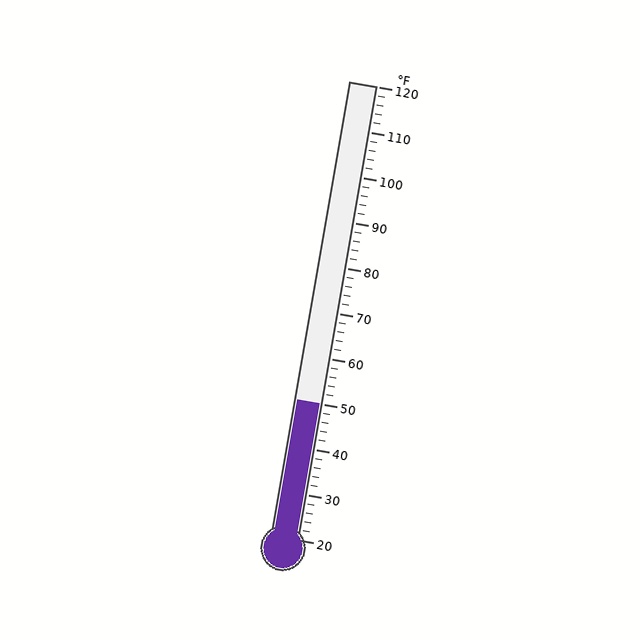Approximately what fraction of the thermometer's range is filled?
The thermometer is filled to approximately 30% of its range.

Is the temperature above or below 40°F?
The temperature is above 40°F.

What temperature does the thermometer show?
The thermometer shows approximately 50°F.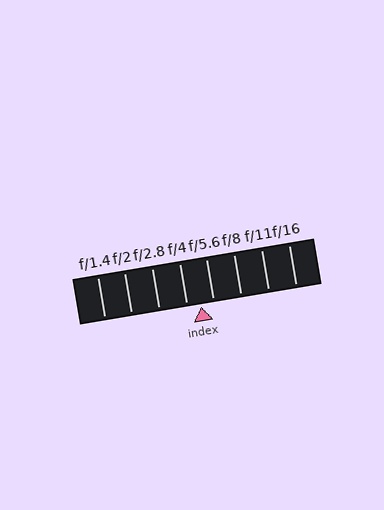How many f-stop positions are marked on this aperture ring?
There are 8 f-stop positions marked.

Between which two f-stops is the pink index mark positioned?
The index mark is between f/4 and f/5.6.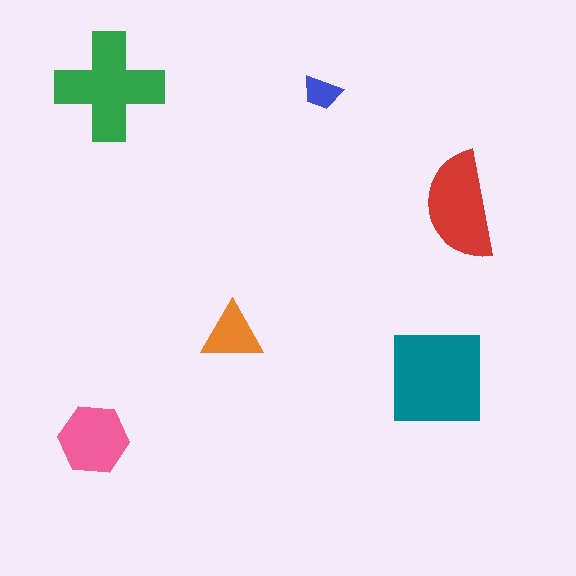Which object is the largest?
The teal square.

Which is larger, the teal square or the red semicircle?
The teal square.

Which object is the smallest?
The blue trapezoid.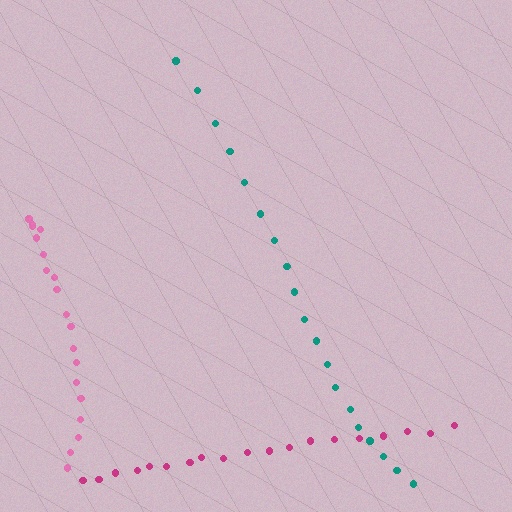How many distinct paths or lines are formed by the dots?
There are 3 distinct paths.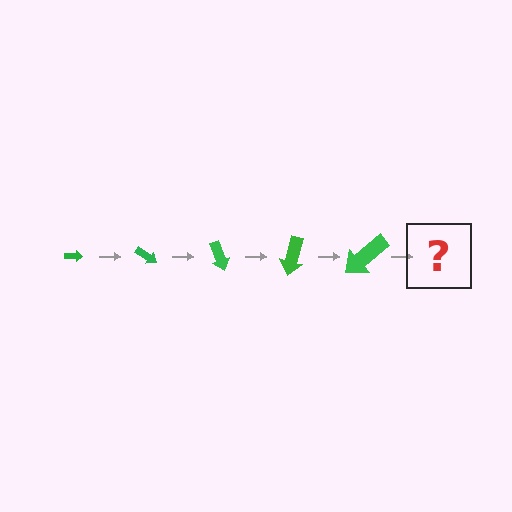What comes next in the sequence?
The next element should be an arrow, larger than the previous one and rotated 175 degrees from the start.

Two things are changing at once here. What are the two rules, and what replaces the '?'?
The two rules are that the arrow grows larger each step and it rotates 35 degrees each step. The '?' should be an arrow, larger than the previous one and rotated 175 degrees from the start.